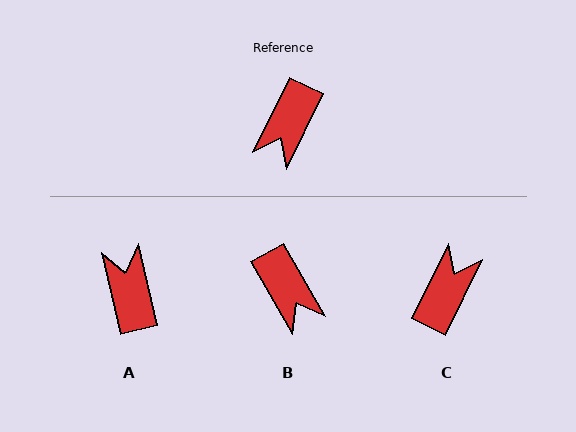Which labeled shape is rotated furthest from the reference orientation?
C, about 180 degrees away.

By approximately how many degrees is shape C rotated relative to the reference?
Approximately 180 degrees clockwise.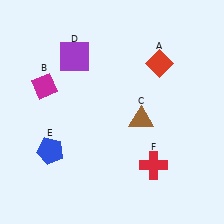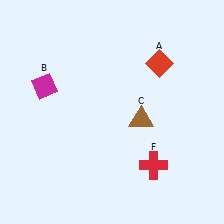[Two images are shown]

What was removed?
The purple square (D), the blue pentagon (E) were removed in Image 2.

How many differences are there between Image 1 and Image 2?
There are 2 differences between the two images.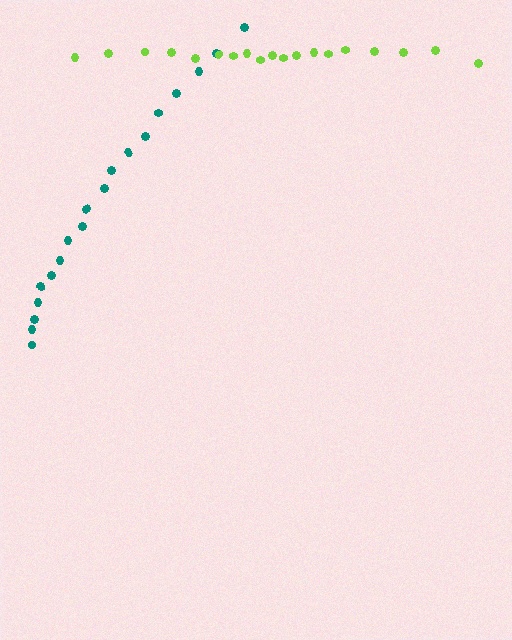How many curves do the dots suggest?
There are 2 distinct paths.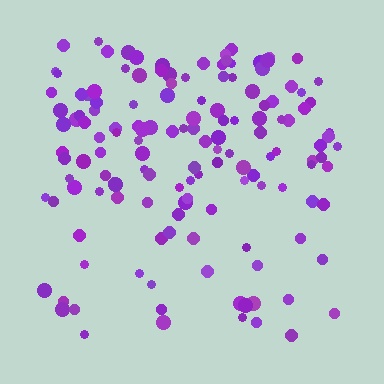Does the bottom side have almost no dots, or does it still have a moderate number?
Still a moderate number, just noticeably fewer than the top.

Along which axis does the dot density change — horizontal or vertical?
Vertical.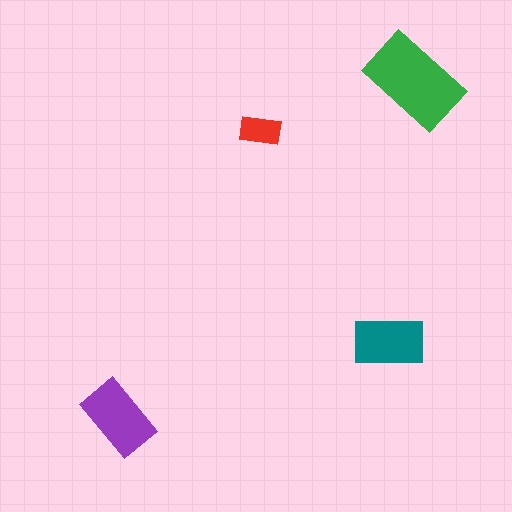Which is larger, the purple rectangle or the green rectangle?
The green one.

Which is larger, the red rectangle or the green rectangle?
The green one.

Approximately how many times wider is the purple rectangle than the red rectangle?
About 2 times wider.